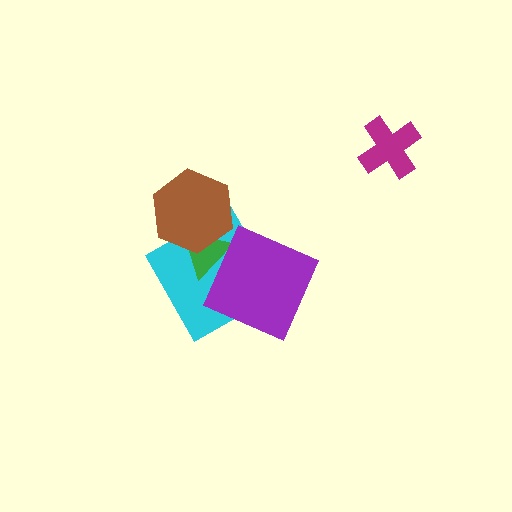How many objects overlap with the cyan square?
3 objects overlap with the cyan square.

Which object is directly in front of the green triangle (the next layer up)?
The purple square is directly in front of the green triangle.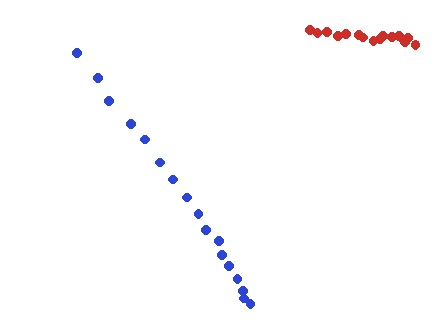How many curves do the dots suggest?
There are 2 distinct paths.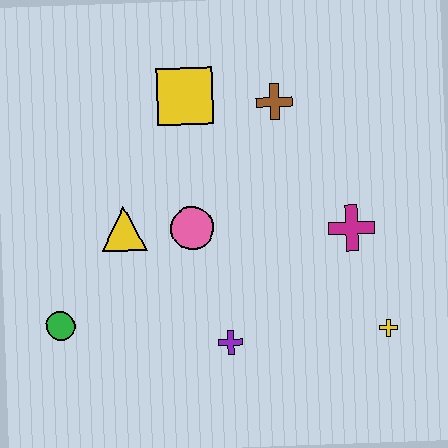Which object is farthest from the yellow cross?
The green circle is farthest from the yellow cross.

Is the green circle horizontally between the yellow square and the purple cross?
No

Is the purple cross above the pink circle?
No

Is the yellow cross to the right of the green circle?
Yes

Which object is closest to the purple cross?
The pink circle is closest to the purple cross.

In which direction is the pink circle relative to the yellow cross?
The pink circle is to the left of the yellow cross.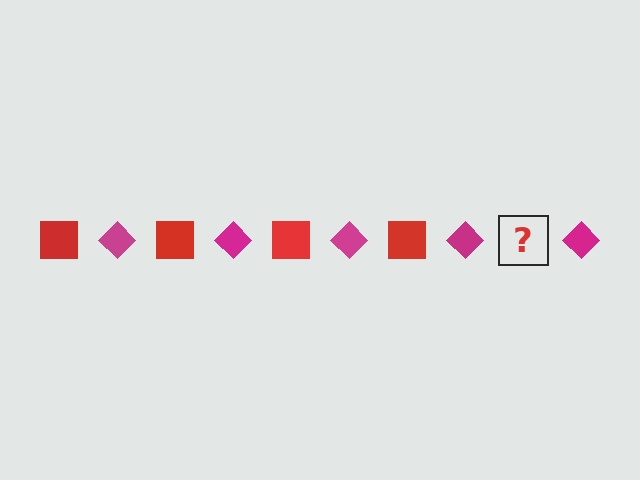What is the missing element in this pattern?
The missing element is a red square.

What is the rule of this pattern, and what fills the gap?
The rule is that the pattern alternates between red square and magenta diamond. The gap should be filled with a red square.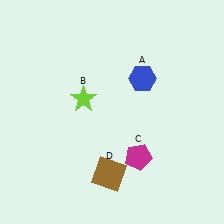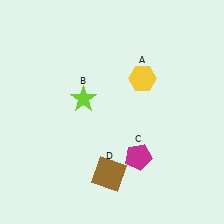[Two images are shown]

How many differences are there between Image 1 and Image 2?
There is 1 difference between the two images.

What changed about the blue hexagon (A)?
In Image 1, A is blue. In Image 2, it changed to yellow.